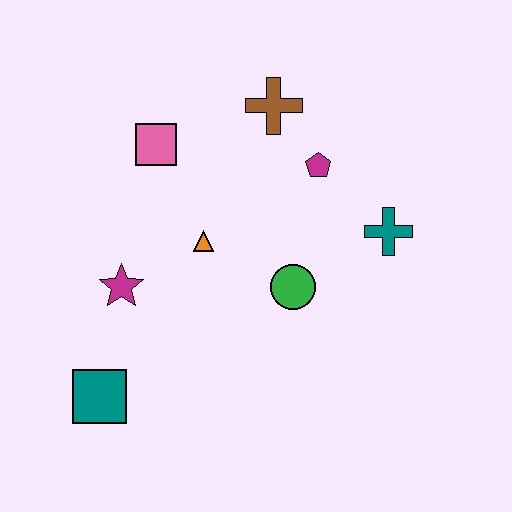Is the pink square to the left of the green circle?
Yes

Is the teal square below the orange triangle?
Yes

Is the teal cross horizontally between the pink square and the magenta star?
No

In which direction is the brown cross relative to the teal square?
The brown cross is above the teal square.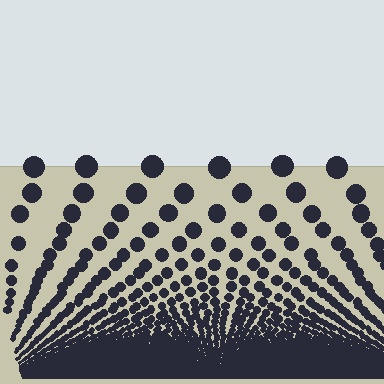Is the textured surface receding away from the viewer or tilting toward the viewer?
The surface appears to tilt toward the viewer. Texture elements get larger and sparser toward the top.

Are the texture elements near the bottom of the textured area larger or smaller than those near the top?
Smaller. The gradient is inverted — elements near the bottom are smaller and denser.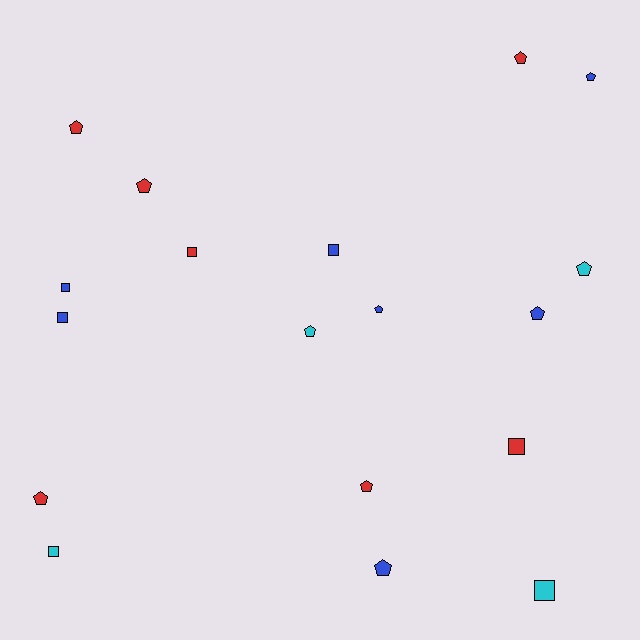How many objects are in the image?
There are 18 objects.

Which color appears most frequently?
Blue, with 7 objects.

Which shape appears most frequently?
Pentagon, with 11 objects.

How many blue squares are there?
There are 3 blue squares.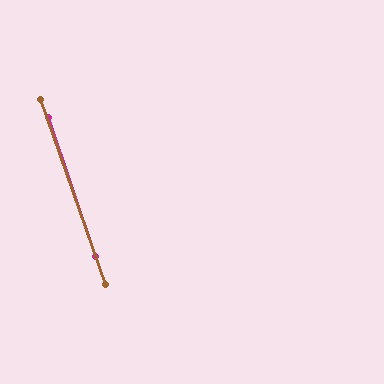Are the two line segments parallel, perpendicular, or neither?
Parallel — their directions differ by only 0.8°.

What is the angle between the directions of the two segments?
Approximately 1 degree.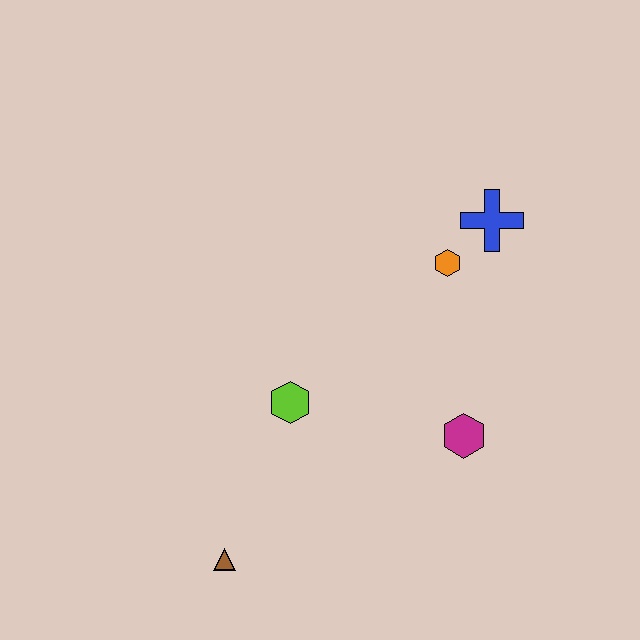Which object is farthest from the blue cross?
The brown triangle is farthest from the blue cross.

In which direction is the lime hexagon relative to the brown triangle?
The lime hexagon is above the brown triangle.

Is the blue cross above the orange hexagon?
Yes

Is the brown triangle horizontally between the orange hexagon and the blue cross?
No